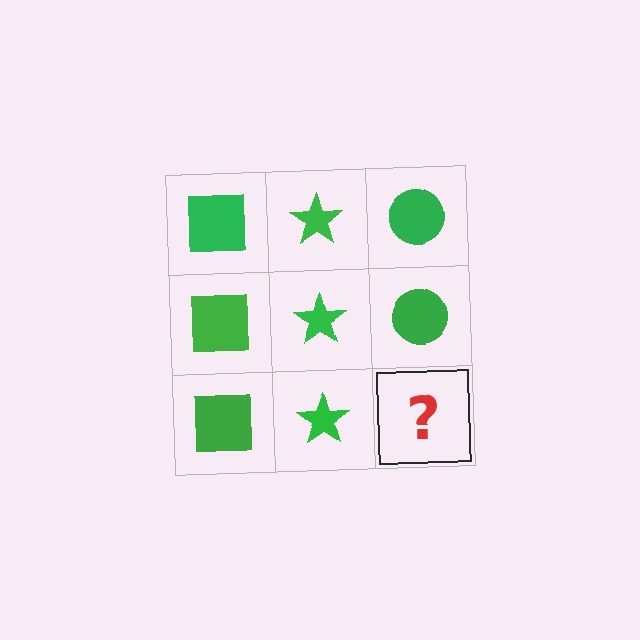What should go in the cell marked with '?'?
The missing cell should contain a green circle.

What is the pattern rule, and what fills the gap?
The rule is that each column has a consistent shape. The gap should be filled with a green circle.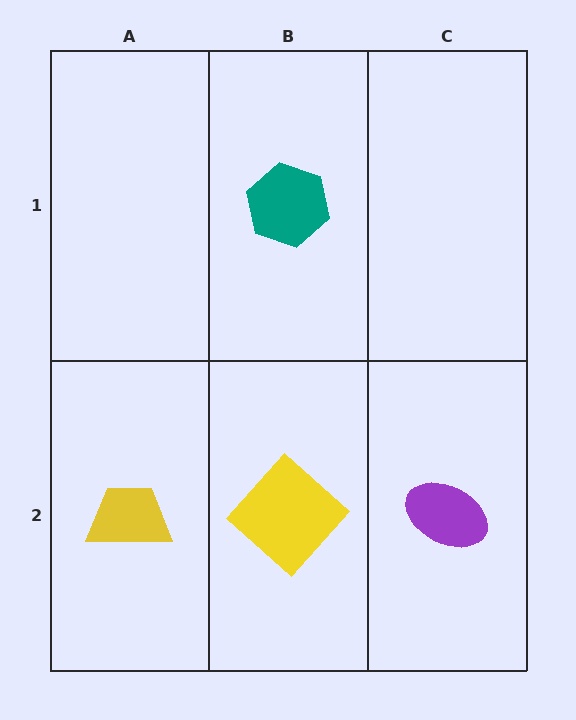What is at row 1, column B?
A teal hexagon.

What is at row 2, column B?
A yellow diamond.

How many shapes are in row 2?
3 shapes.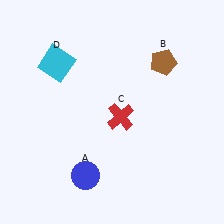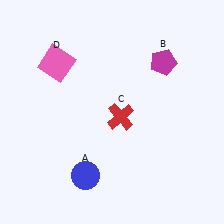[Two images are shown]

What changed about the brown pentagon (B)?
In Image 1, B is brown. In Image 2, it changed to magenta.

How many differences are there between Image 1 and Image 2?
There are 2 differences between the two images.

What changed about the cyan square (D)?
In Image 1, D is cyan. In Image 2, it changed to pink.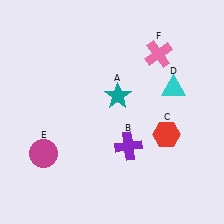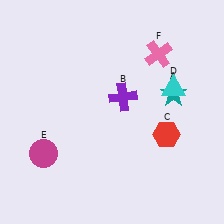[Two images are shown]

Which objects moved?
The objects that moved are: the teal star (A), the purple cross (B).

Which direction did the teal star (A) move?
The teal star (A) moved right.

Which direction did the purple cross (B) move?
The purple cross (B) moved up.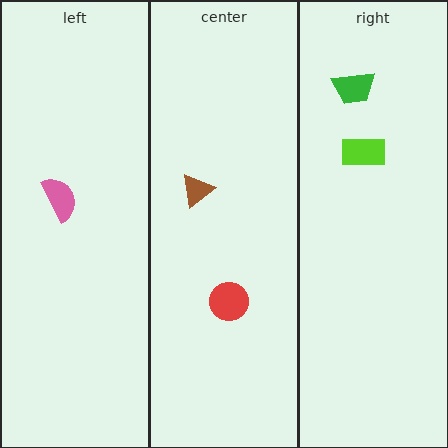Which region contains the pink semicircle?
The left region.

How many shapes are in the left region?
1.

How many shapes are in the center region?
2.